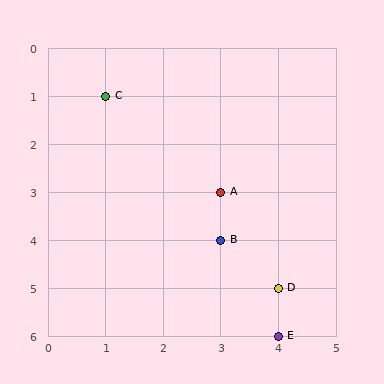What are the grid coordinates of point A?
Point A is at grid coordinates (3, 3).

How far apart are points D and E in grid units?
Points D and E are 1 row apart.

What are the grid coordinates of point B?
Point B is at grid coordinates (3, 4).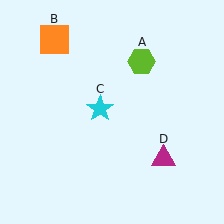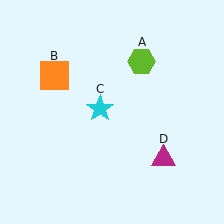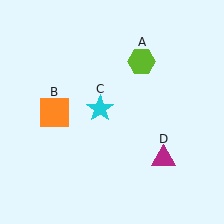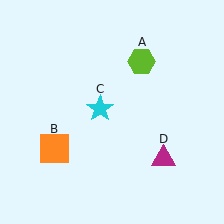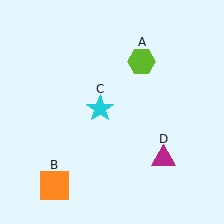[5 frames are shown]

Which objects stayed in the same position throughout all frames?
Lime hexagon (object A) and cyan star (object C) and magenta triangle (object D) remained stationary.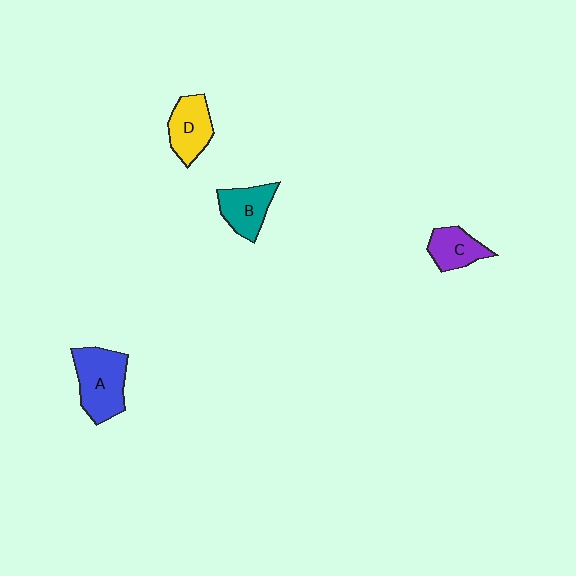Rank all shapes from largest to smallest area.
From largest to smallest: A (blue), D (yellow), B (teal), C (purple).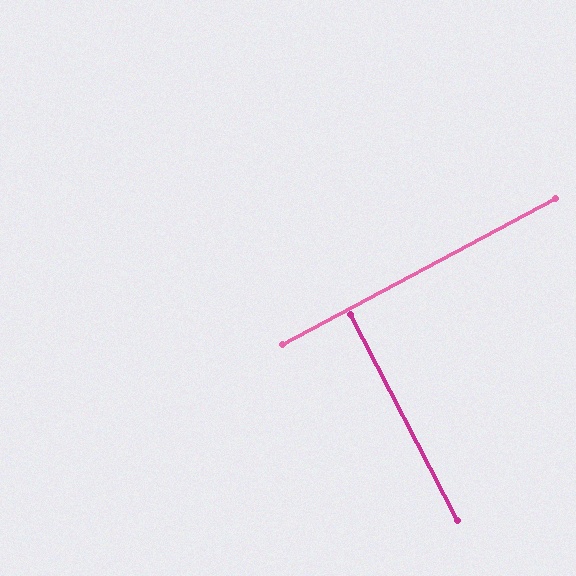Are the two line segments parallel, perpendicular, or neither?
Perpendicular — they meet at approximately 89°.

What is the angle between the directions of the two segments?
Approximately 89 degrees.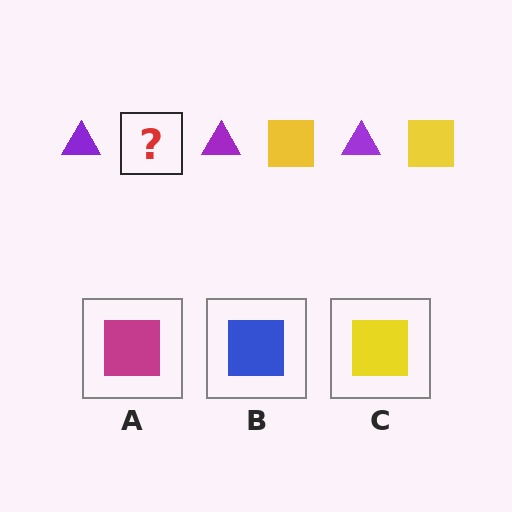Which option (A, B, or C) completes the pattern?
C.